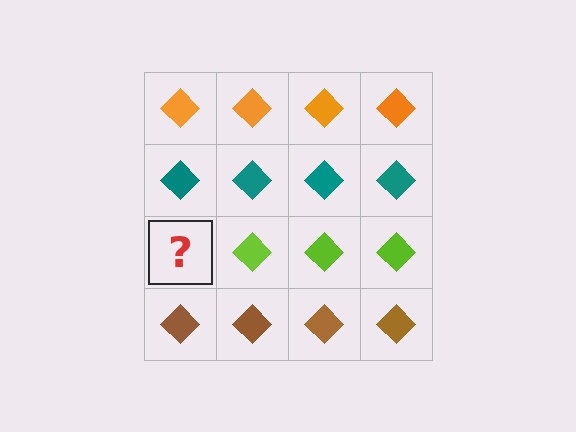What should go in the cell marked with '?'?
The missing cell should contain a lime diamond.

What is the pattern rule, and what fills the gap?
The rule is that each row has a consistent color. The gap should be filled with a lime diamond.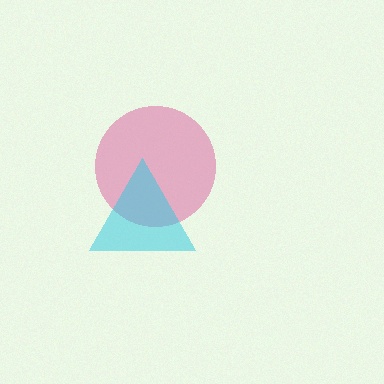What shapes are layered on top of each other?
The layered shapes are: a pink circle, a cyan triangle.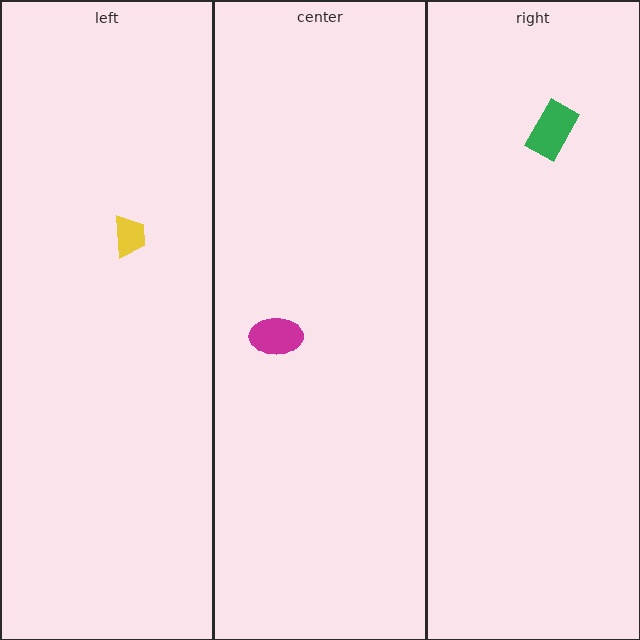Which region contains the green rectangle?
The right region.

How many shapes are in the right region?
1.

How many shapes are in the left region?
1.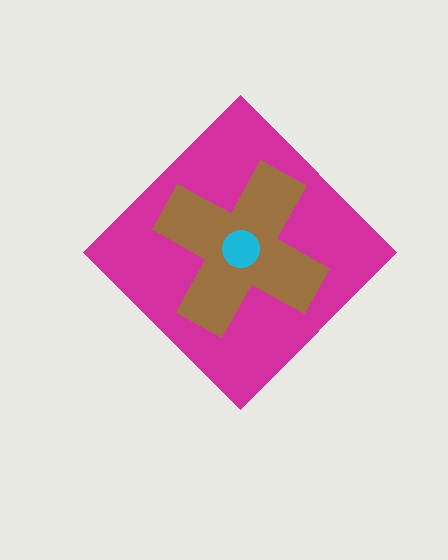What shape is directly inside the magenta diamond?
The brown cross.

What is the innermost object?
The cyan circle.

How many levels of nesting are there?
3.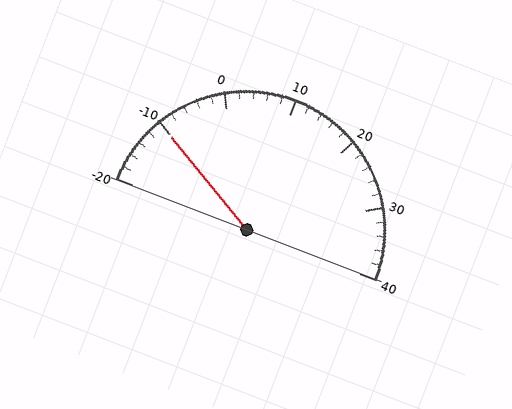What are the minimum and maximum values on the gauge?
The gauge ranges from -20 to 40.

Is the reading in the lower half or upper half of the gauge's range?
The reading is in the lower half of the range (-20 to 40).